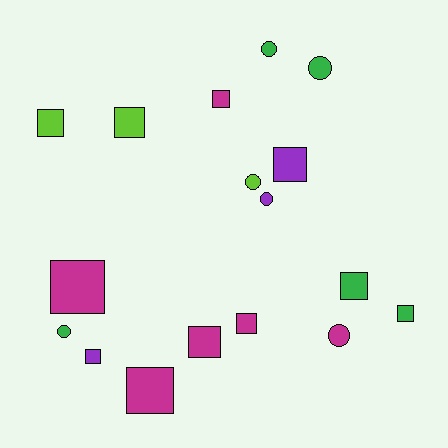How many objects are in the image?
There are 17 objects.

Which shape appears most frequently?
Square, with 11 objects.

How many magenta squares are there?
There are 5 magenta squares.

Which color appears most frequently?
Magenta, with 6 objects.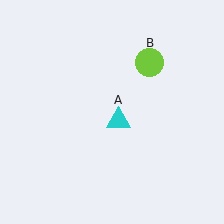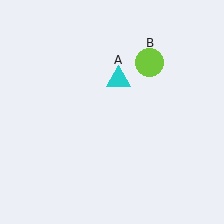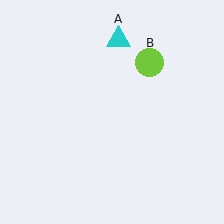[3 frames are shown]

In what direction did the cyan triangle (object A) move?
The cyan triangle (object A) moved up.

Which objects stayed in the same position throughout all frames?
Lime circle (object B) remained stationary.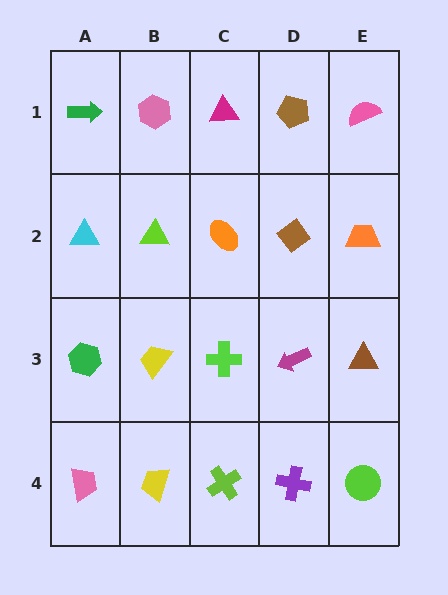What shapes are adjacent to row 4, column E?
A brown triangle (row 3, column E), a purple cross (row 4, column D).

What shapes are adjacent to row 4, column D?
A magenta arrow (row 3, column D), a lime cross (row 4, column C), a lime circle (row 4, column E).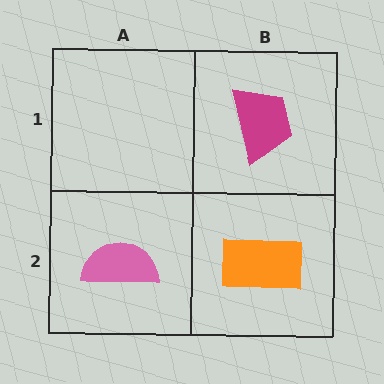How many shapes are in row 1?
1 shape.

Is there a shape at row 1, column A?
No, that cell is empty.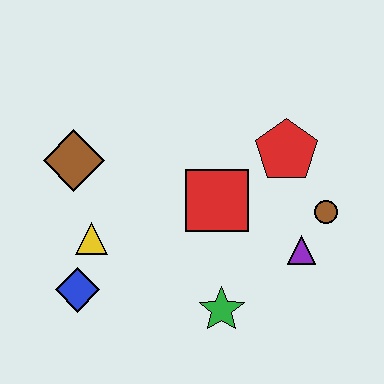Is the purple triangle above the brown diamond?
No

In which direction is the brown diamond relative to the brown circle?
The brown diamond is to the left of the brown circle.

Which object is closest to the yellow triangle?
The blue diamond is closest to the yellow triangle.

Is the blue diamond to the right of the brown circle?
No